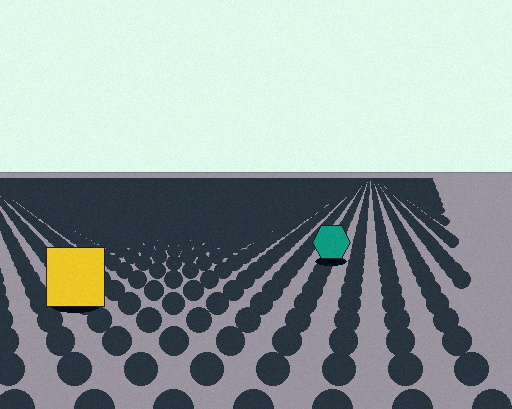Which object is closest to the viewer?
The yellow square is closest. The texture marks near it are larger and more spread out.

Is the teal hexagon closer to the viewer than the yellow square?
No. The yellow square is closer — you can tell from the texture gradient: the ground texture is coarser near it.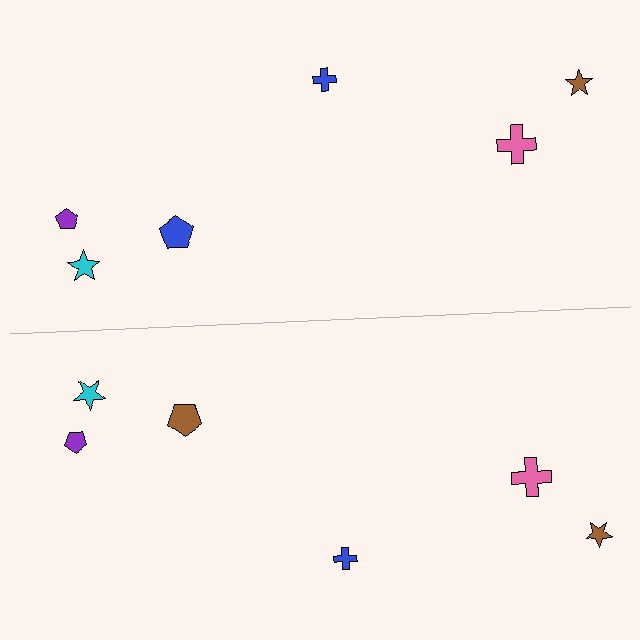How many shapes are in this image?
There are 12 shapes in this image.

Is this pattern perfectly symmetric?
No, the pattern is not perfectly symmetric. The brown pentagon on the bottom side breaks the symmetry — its mirror counterpart is blue.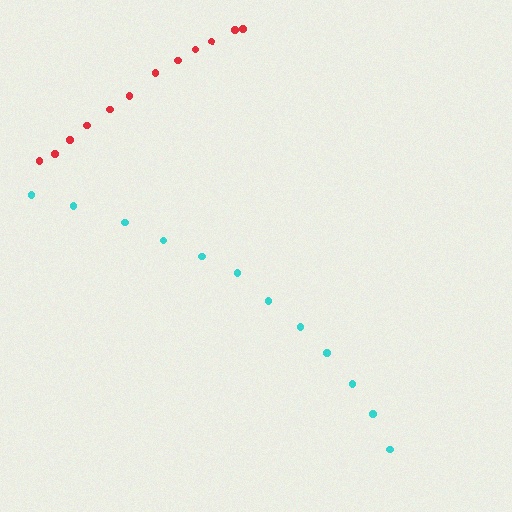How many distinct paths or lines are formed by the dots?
There are 2 distinct paths.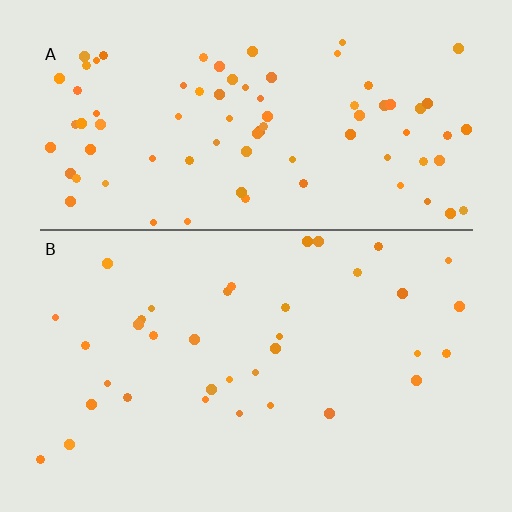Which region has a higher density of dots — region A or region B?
A (the top).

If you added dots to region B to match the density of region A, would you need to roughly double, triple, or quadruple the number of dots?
Approximately double.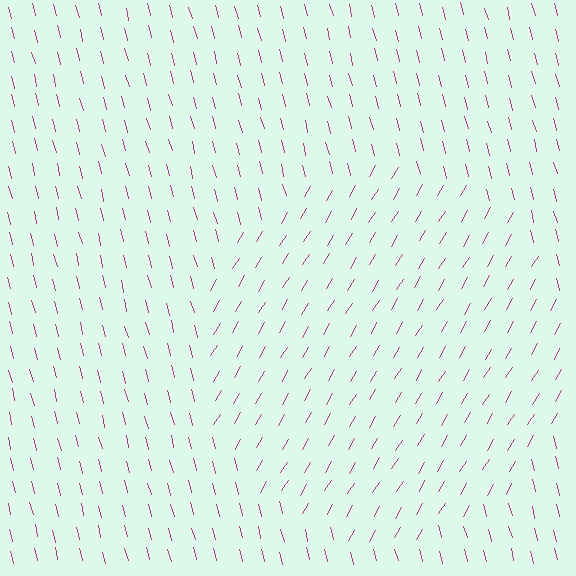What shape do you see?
I see a circle.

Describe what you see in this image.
The image is filled with small magenta line segments. A circle region in the image has lines oriented differently from the surrounding lines, creating a visible texture boundary.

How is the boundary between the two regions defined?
The boundary is defined purely by a change in line orientation (approximately 45 degrees difference). All lines are the same color and thickness.